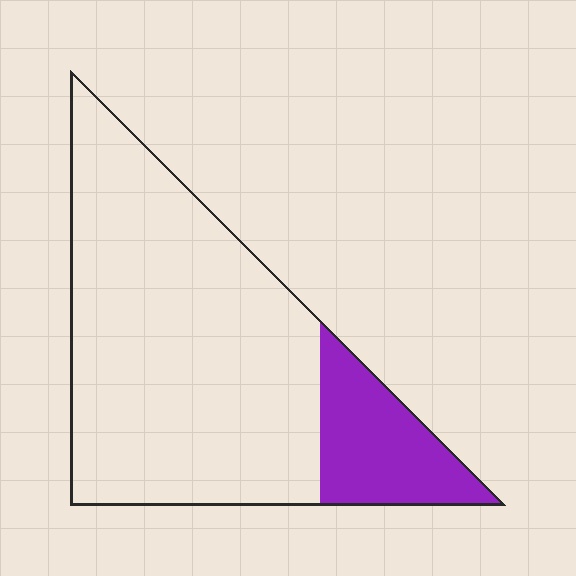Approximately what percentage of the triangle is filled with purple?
Approximately 20%.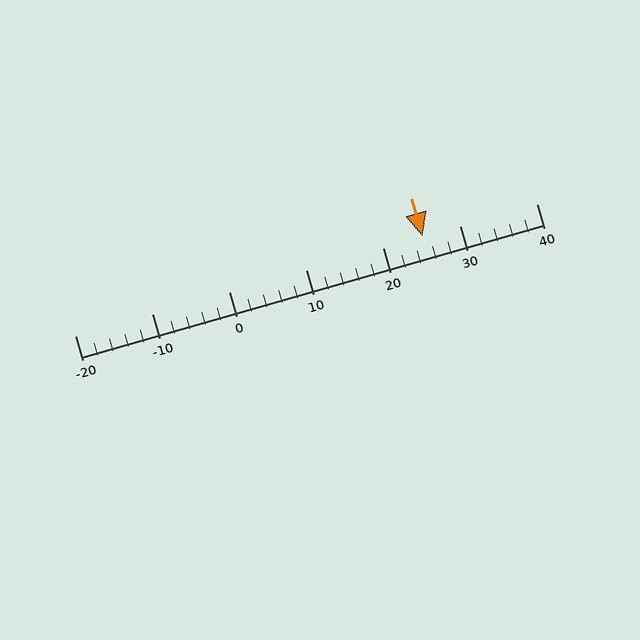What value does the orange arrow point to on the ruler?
The orange arrow points to approximately 25.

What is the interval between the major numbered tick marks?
The major tick marks are spaced 10 units apart.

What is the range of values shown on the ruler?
The ruler shows values from -20 to 40.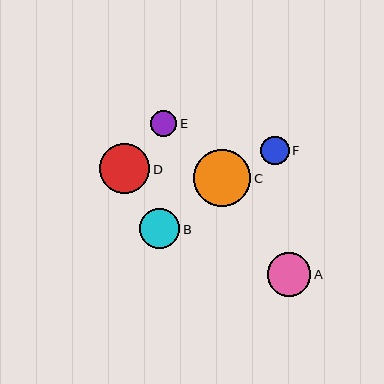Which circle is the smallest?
Circle E is the smallest with a size of approximately 26 pixels.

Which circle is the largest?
Circle C is the largest with a size of approximately 57 pixels.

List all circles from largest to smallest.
From largest to smallest: C, D, A, B, F, E.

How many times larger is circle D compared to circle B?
Circle D is approximately 1.2 times the size of circle B.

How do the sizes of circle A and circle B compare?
Circle A and circle B are approximately the same size.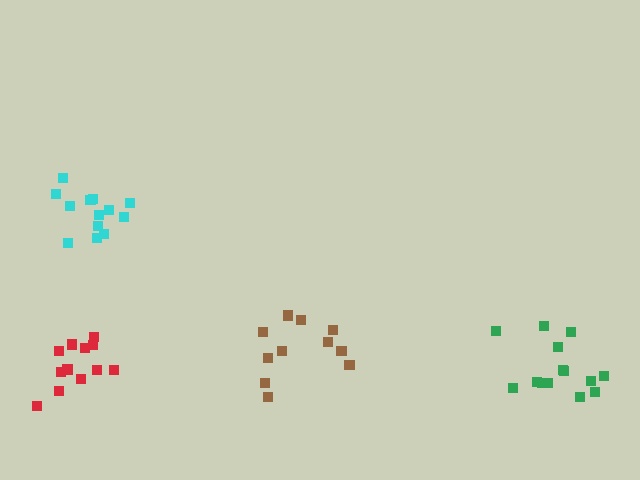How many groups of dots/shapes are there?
There are 4 groups.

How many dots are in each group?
Group 1: 12 dots, Group 2: 14 dots, Group 3: 13 dots, Group 4: 11 dots (50 total).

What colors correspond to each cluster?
The clusters are colored: red, green, cyan, brown.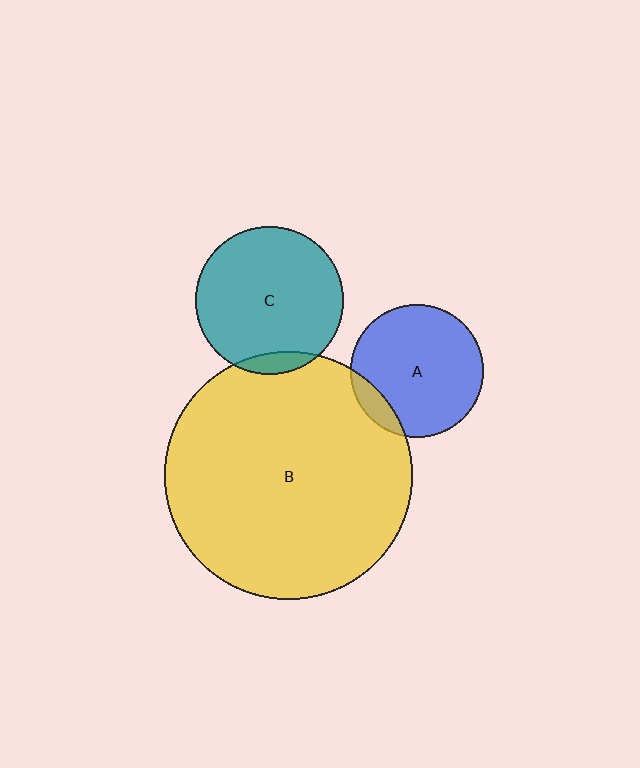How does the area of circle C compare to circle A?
Approximately 1.3 times.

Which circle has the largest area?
Circle B (yellow).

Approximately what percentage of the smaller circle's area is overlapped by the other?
Approximately 10%.